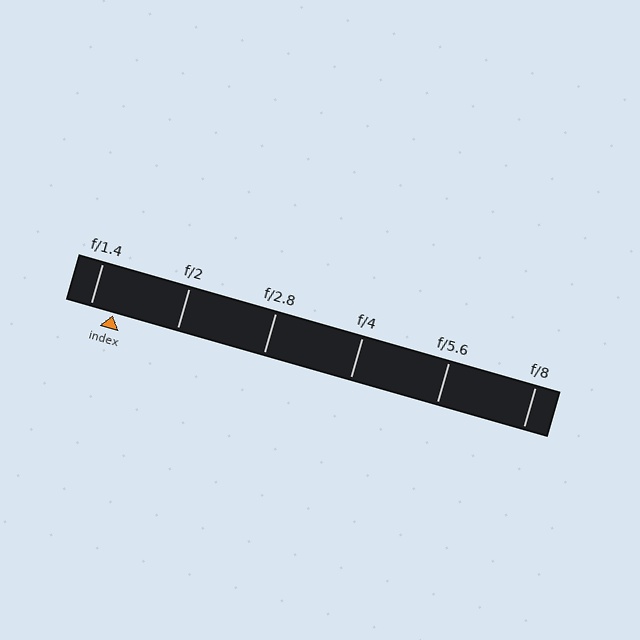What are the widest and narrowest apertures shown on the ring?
The widest aperture shown is f/1.4 and the narrowest is f/8.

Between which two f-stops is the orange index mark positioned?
The index mark is between f/1.4 and f/2.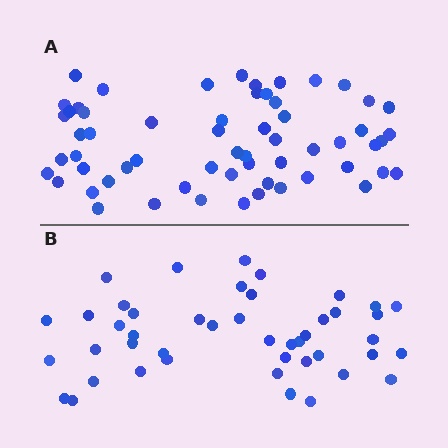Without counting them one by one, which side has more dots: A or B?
Region A (the top region) has more dots.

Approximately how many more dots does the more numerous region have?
Region A has approximately 15 more dots than region B.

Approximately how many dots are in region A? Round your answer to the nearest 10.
About 60 dots.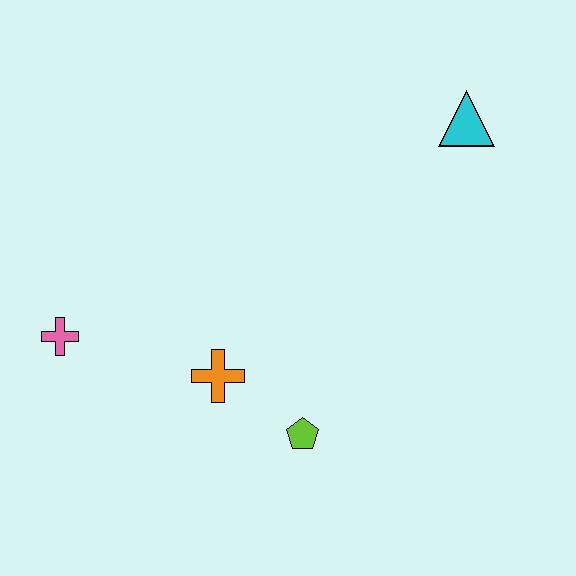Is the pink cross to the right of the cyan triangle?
No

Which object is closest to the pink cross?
The orange cross is closest to the pink cross.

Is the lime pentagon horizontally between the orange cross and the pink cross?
No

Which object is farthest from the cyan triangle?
The pink cross is farthest from the cyan triangle.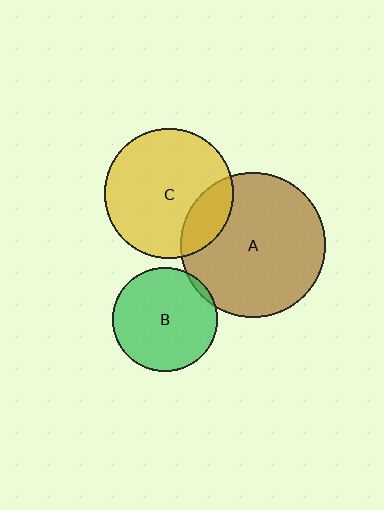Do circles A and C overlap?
Yes.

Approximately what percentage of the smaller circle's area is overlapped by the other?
Approximately 20%.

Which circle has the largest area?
Circle A (brown).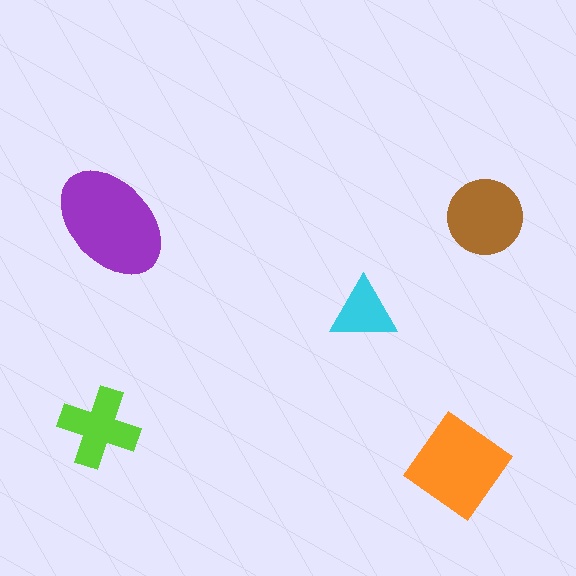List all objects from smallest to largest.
The cyan triangle, the lime cross, the brown circle, the orange diamond, the purple ellipse.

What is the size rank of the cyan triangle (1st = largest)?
5th.